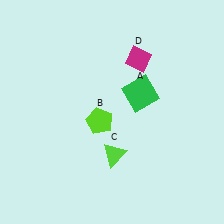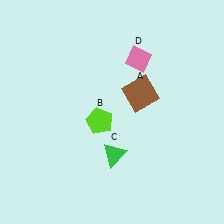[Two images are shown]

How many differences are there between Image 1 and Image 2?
There are 3 differences between the two images.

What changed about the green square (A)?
In Image 1, A is green. In Image 2, it changed to brown.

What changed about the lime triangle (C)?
In Image 1, C is lime. In Image 2, it changed to green.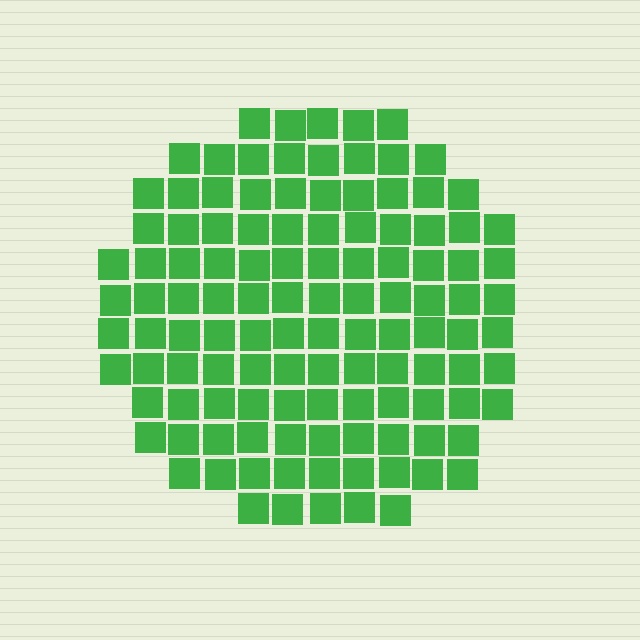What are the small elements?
The small elements are squares.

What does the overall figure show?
The overall figure shows a circle.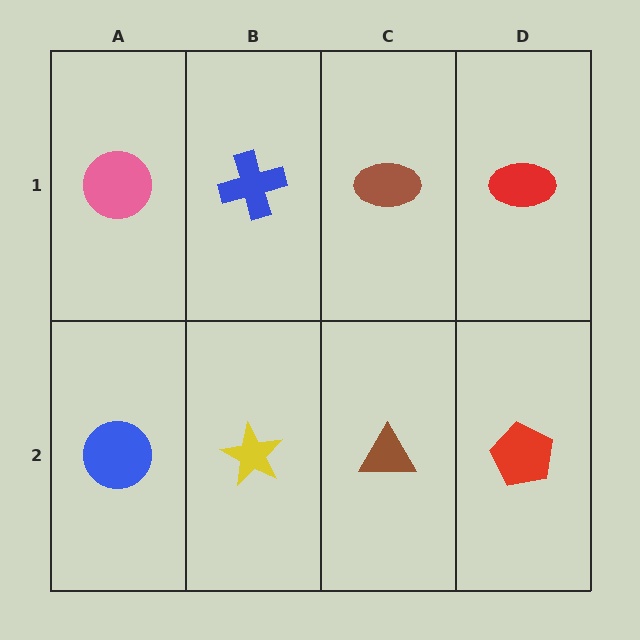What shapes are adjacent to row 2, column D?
A red ellipse (row 1, column D), a brown triangle (row 2, column C).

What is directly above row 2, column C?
A brown ellipse.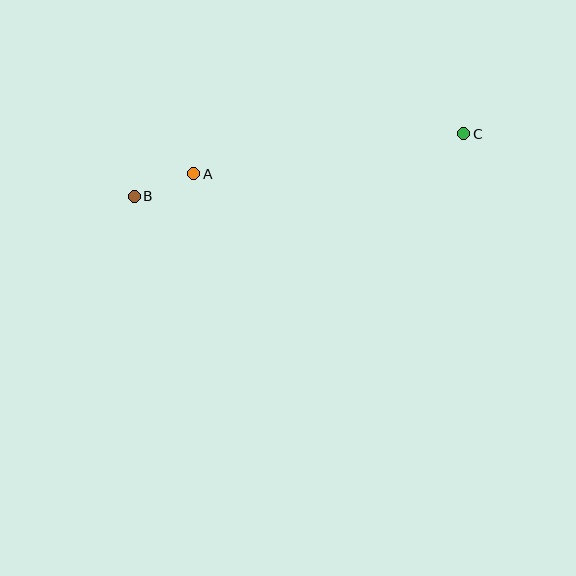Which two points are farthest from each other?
Points B and C are farthest from each other.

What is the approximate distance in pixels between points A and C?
The distance between A and C is approximately 273 pixels.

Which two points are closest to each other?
Points A and B are closest to each other.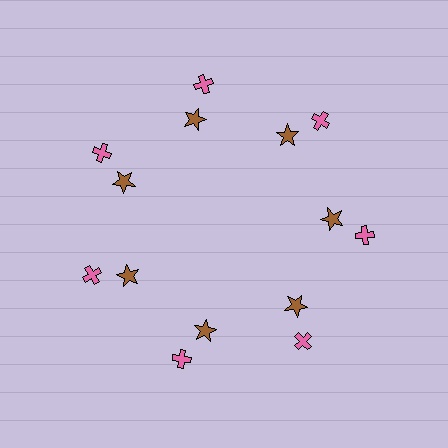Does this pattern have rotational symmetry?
Yes, this pattern has 7-fold rotational symmetry. It looks the same after rotating 51 degrees around the center.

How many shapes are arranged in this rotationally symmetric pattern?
There are 14 shapes, arranged in 7 groups of 2.